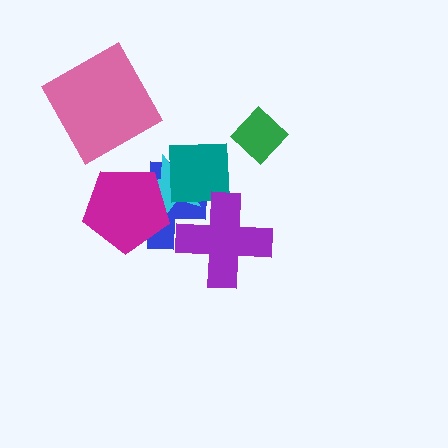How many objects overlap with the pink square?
0 objects overlap with the pink square.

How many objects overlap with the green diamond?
0 objects overlap with the green diamond.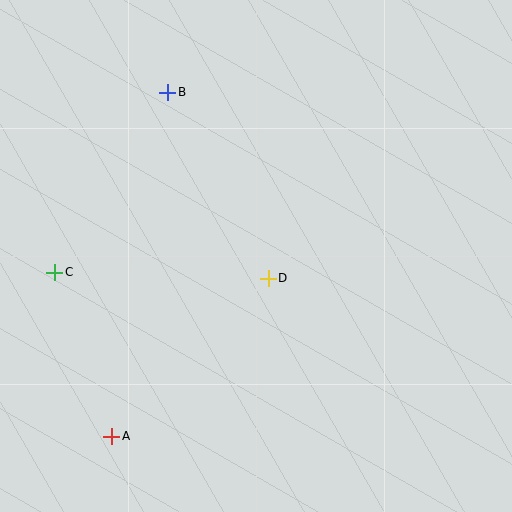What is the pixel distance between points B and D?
The distance between B and D is 211 pixels.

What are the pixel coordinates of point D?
Point D is at (268, 278).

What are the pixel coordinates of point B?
Point B is at (168, 92).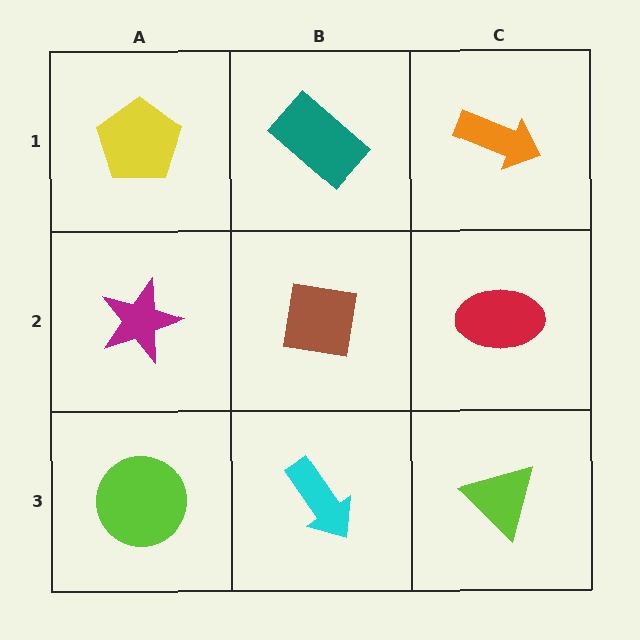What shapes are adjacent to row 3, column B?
A brown square (row 2, column B), a lime circle (row 3, column A), a lime triangle (row 3, column C).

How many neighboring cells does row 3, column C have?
2.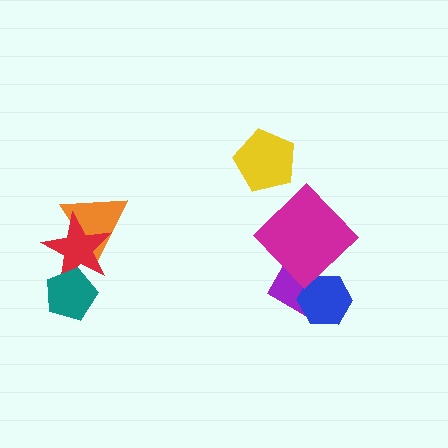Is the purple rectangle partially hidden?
Yes, it is partially covered by another shape.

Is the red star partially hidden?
Yes, it is partially covered by another shape.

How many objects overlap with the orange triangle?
1 object overlaps with the orange triangle.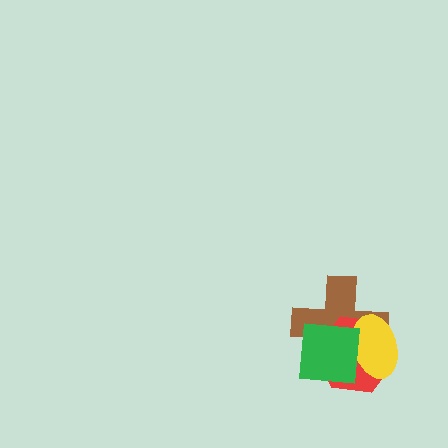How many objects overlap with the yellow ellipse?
3 objects overlap with the yellow ellipse.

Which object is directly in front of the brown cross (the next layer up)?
The red hexagon is directly in front of the brown cross.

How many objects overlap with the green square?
3 objects overlap with the green square.